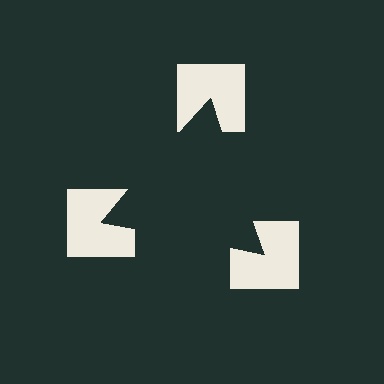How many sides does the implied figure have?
3 sides.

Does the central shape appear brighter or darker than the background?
It typically appears slightly darker than the background, even though no actual brightness change is drawn.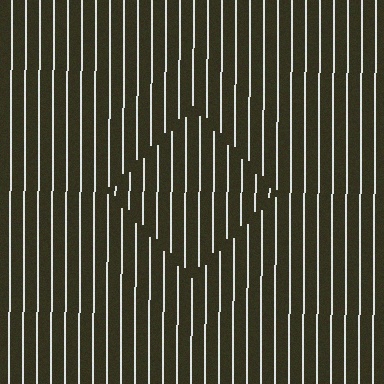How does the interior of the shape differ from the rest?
The interior of the shape contains the same grating, shifted by half a period — the contour is defined by the phase discontinuity where line-ends from the inner and outer gratings abut.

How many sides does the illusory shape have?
4 sides — the line-ends trace a square.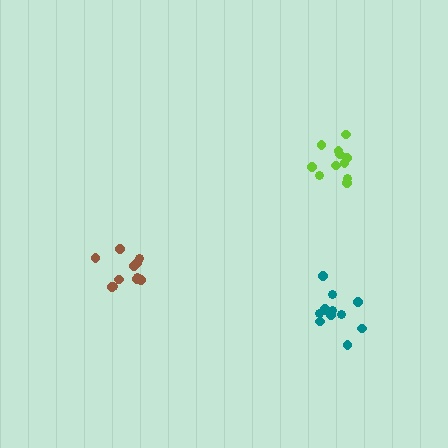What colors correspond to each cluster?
The clusters are colored: lime, teal, brown.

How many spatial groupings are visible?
There are 3 spatial groupings.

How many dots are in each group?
Group 1: 11 dots, Group 2: 13 dots, Group 3: 11 dots (35 total).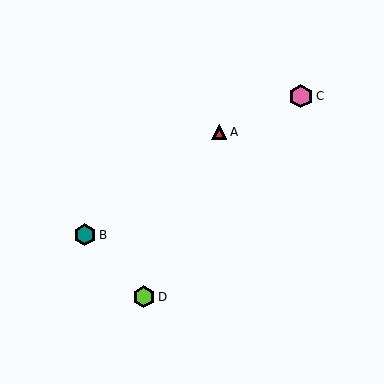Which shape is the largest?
The pink hexagon (labeled C) is the largest.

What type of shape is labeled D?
Shape D is a lime hexagon.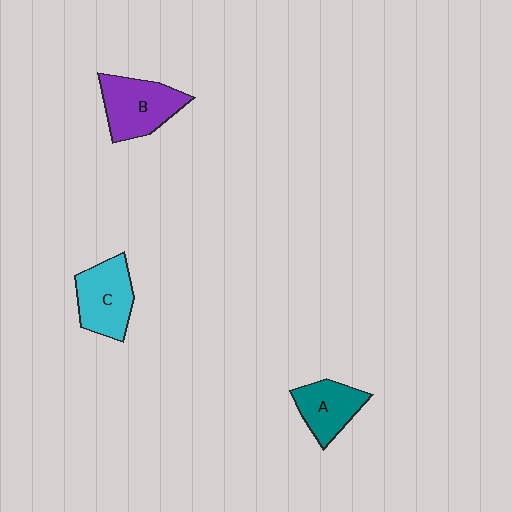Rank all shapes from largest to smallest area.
From largest to smallest: B (purple), C (cyan), A (teal).